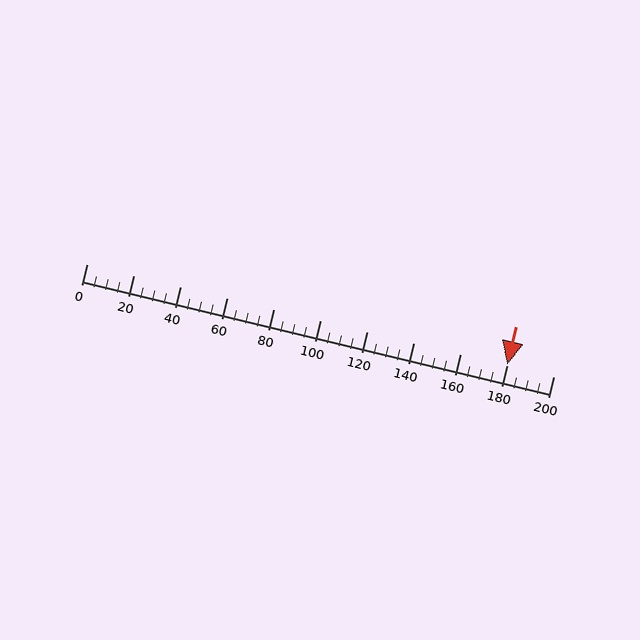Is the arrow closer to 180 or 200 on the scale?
The arrow is closer to 180.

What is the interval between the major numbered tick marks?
The major tick marks are spaced 20 units apart.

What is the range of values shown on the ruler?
The ruler shows values from 0 to 200.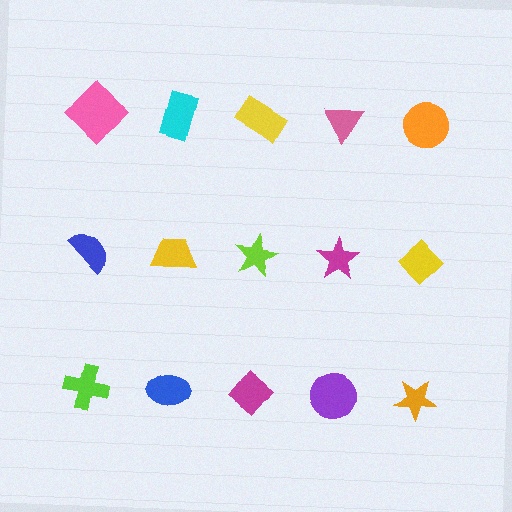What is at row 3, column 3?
A magenta diamond.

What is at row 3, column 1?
A lime cross.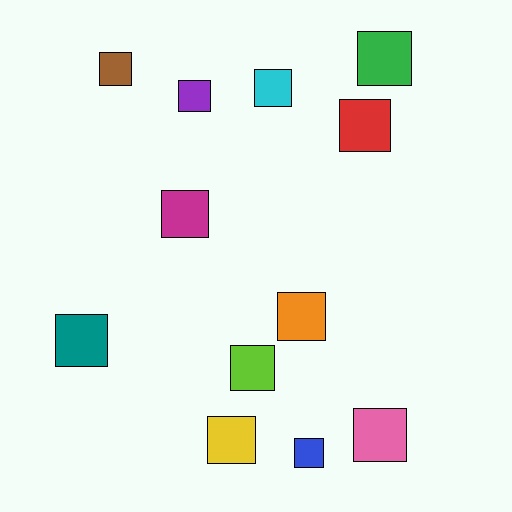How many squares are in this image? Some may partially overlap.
There are 12 squares.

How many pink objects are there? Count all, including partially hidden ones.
There is 1 pink object.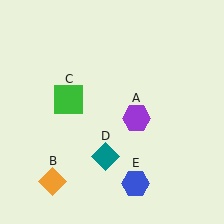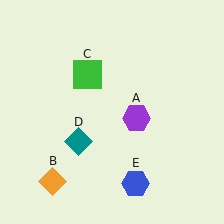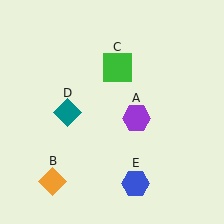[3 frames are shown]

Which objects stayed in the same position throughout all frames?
Purple hexagon (object A) and orange diamond (object B) and blue hexagon (object E) remained stationary.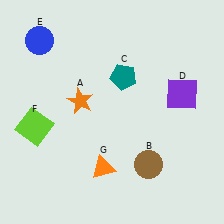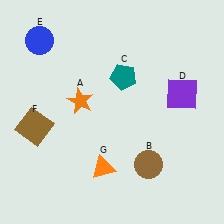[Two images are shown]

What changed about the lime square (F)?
In Image 1, F is lime. In Image 2, it changed to brown.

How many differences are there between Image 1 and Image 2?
There is 1 difference between the two images.